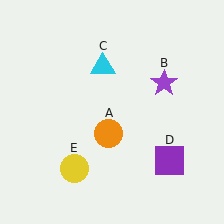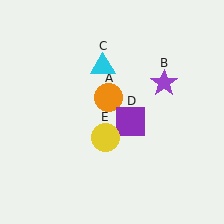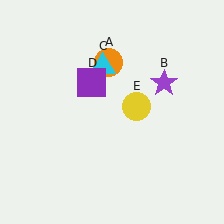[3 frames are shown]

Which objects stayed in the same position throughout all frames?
Purple star (object B) and cyan triangle (object C) remained stationary.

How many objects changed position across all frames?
3 objects changed position: orange circle (object A), purple square (object D), yellow circle (object E).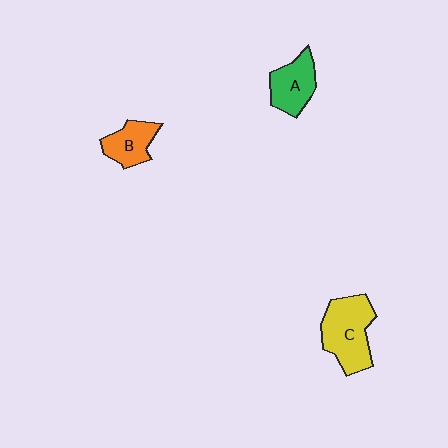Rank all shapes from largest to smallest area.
From largest to smallest: C (yellow), A (green), B (orange).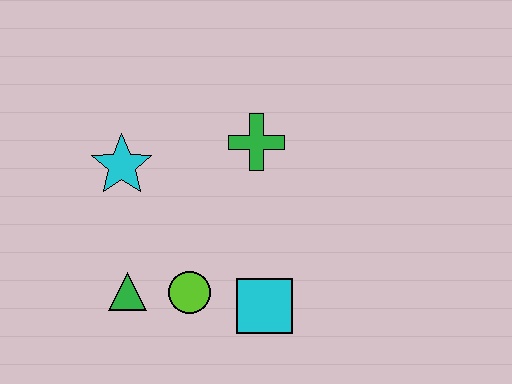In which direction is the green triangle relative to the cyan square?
The green triangle is to the left of the cyan square.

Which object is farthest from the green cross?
The green triangle is farthest from the green cross.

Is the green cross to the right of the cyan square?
No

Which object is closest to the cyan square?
The lime circle is closest to the cyan square.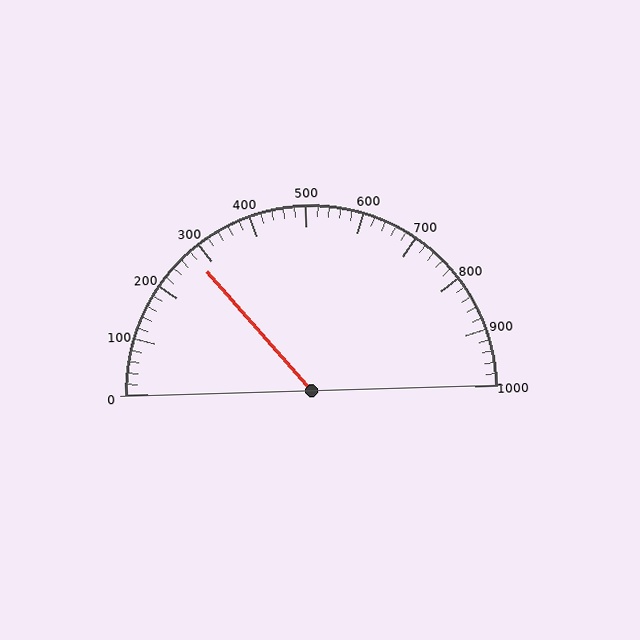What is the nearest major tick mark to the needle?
The nearest major tick mark is 300.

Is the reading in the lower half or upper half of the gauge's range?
The reading is in the lower half of the range (0 to 1000).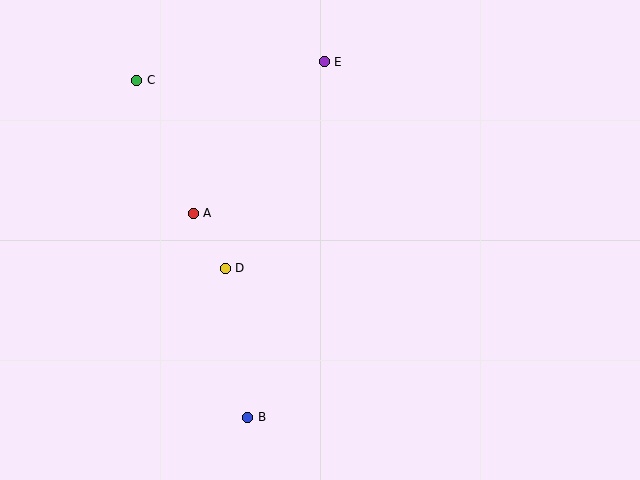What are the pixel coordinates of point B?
Point B is at (248, 417).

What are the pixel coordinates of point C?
Point C is at (137, 80).